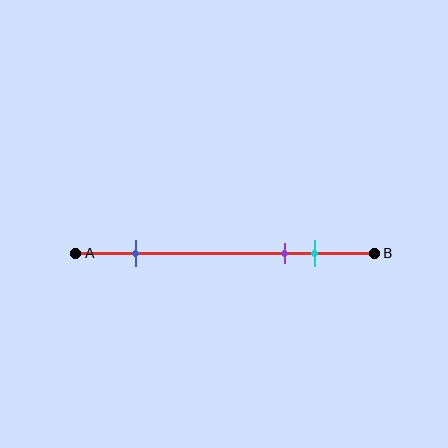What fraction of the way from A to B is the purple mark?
The purple mark is approximately 70% (0.7) of the way from A to B.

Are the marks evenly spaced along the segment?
No, the marks are not evenly spaced.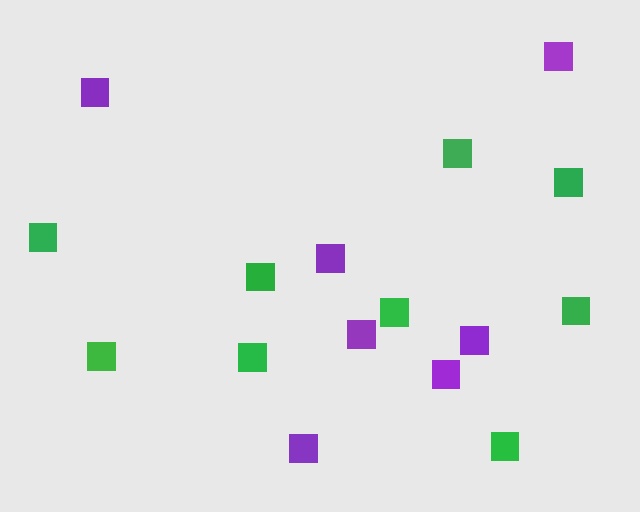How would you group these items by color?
There are 2 groups: one group of purple squares (7) and one group of green squares (9).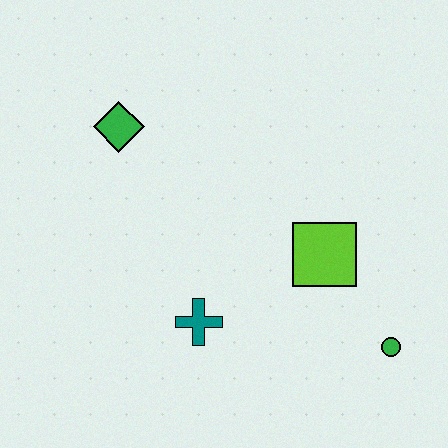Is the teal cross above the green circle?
Yes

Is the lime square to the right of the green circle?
No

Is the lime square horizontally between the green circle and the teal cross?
Yes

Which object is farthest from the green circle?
The green diamond is farthest from the green circle.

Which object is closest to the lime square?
The green circle is closest to the lime square.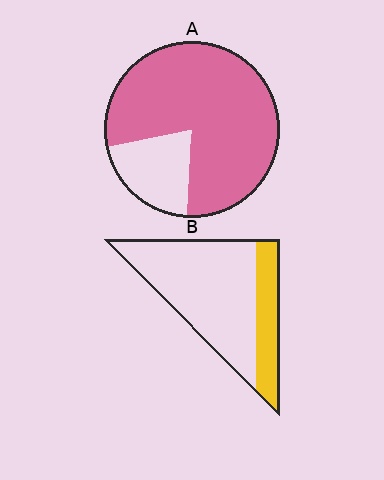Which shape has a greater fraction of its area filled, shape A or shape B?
Shape A.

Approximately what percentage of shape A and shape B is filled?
A is approximately 80% and B is approximately 25%.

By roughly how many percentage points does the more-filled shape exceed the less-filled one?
By roughly 55 percentage points (A over B).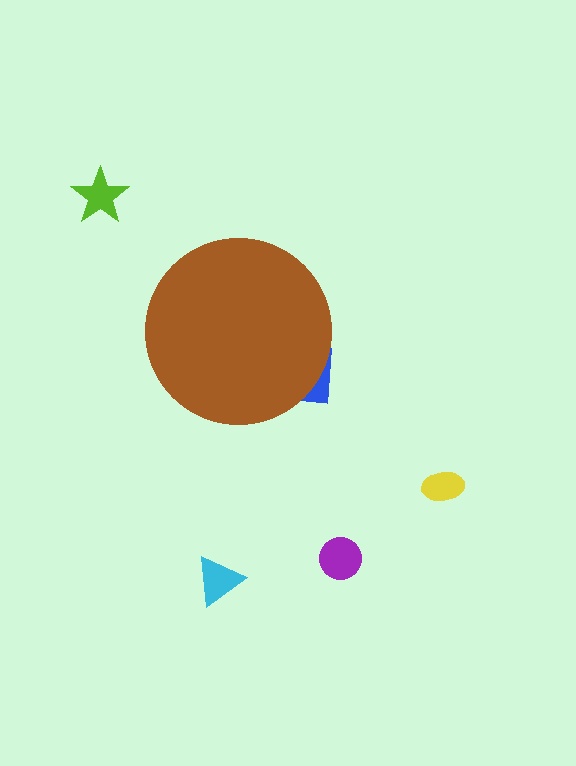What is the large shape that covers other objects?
A brown circle.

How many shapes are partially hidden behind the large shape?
1 shape is partially hidden.